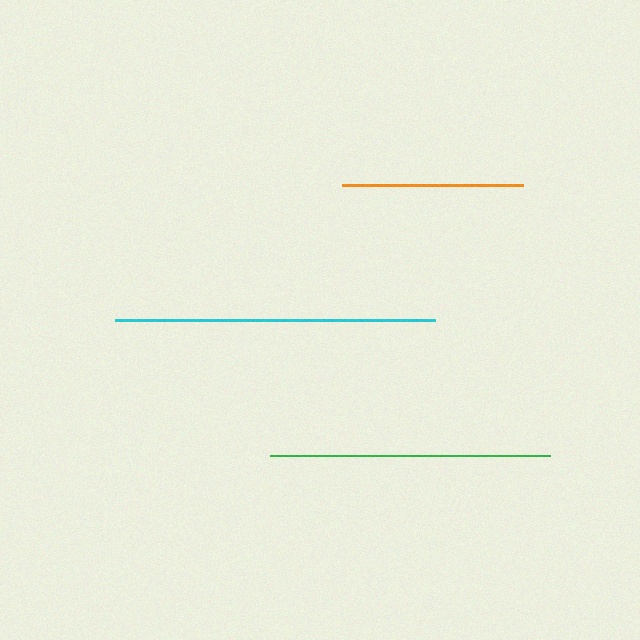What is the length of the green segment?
The green segment is approximately 281 pixels long.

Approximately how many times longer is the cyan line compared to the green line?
The cyan line is approximately 1.1 times the length of the green line.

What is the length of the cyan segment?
The cyan segment is approximately 320 pixels long.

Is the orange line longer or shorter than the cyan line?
The cyan line is longer than the orange line.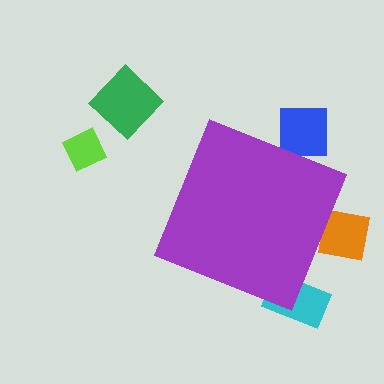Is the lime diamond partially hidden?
No, the lime diamond is fully visible.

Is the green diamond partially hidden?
No, the green diamond is fully visible.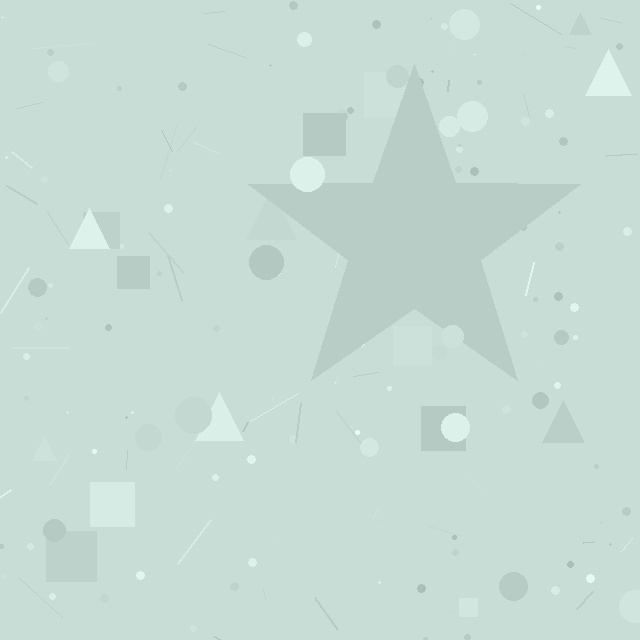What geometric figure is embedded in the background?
A star is embedded in the background.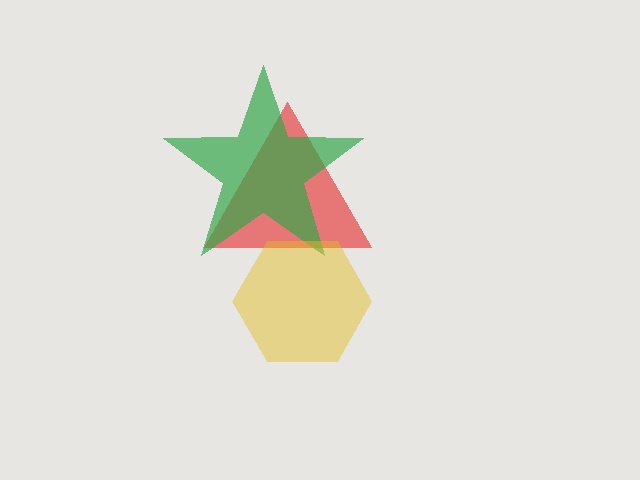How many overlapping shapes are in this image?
There are 3 overlapping shapes in the image.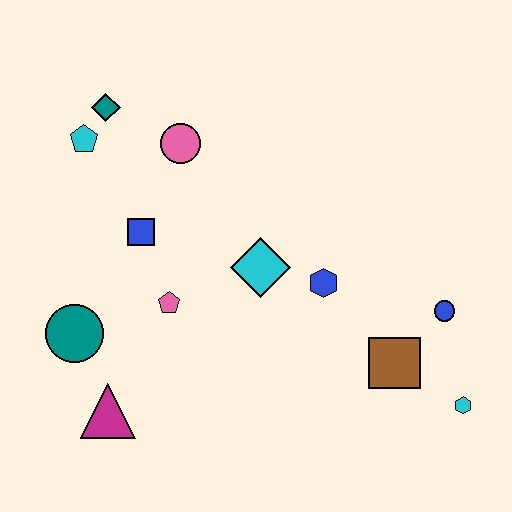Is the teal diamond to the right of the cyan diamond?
No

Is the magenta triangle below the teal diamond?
Yes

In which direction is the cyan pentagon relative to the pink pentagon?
The cyan pentagon is above the pink pentagon.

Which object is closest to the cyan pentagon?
The teal diamond is closest to the cyan pentagon.